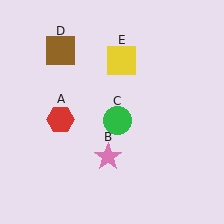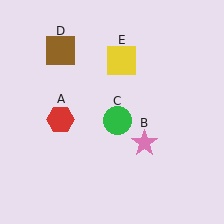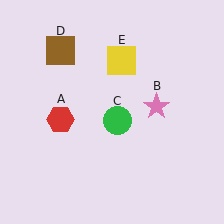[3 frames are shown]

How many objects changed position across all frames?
1 object changed position: pink star (object B).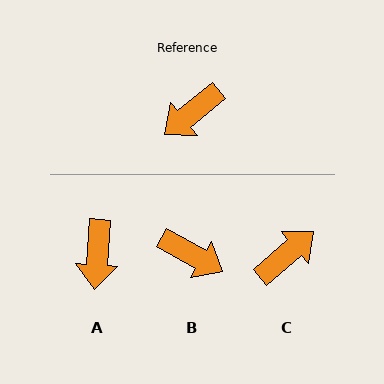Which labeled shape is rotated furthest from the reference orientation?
C, about 179 degrees away.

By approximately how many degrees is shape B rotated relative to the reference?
Approximately 111 degrees counter-clockwise.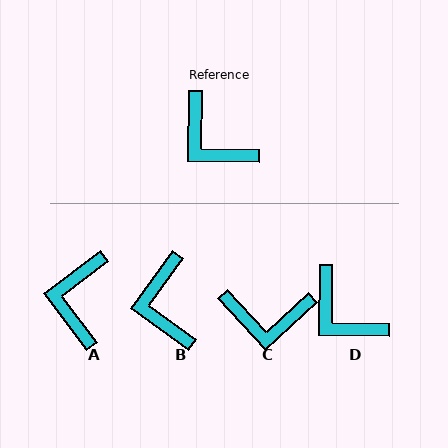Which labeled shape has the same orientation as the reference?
D.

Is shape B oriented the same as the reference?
No, it is off by about 35 degrees.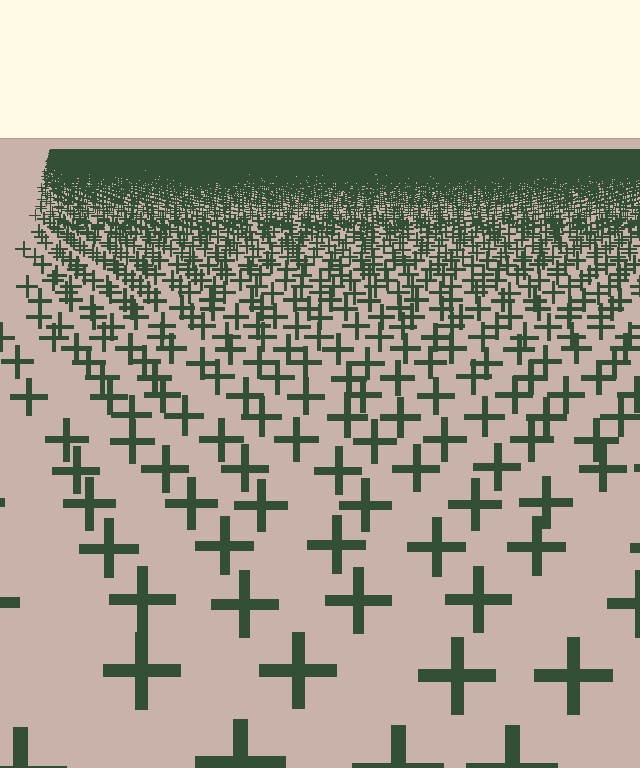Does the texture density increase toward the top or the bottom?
Density increases toward the top.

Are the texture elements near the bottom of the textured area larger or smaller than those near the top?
Larger. Near the bottom, elements are closer to the viewer and appear at a bigger on-screen size.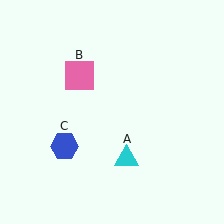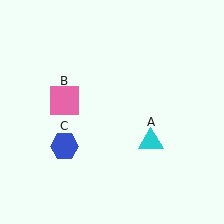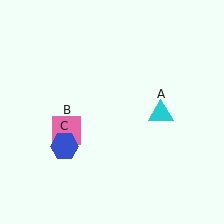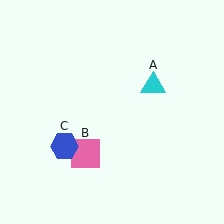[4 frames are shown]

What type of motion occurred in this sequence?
The cyan triangle (object A), pink square (object B) rotated counterclockwise around the center of the scene.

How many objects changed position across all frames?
2 objects changed position: cyan triangle (object A), pink square (object B).